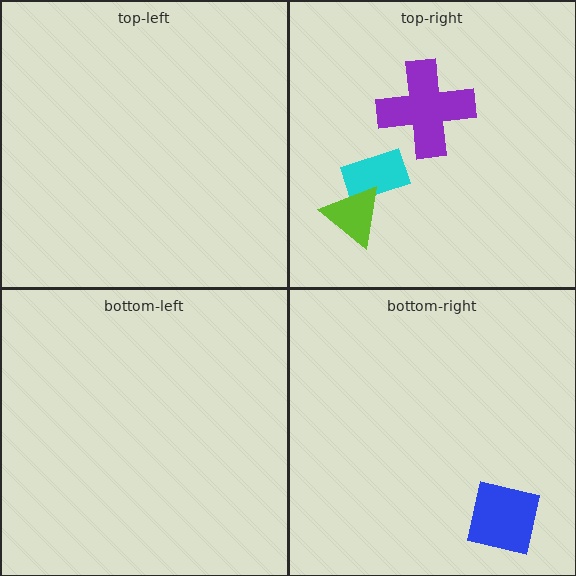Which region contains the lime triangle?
The top-right region.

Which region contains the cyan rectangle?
The top-right region.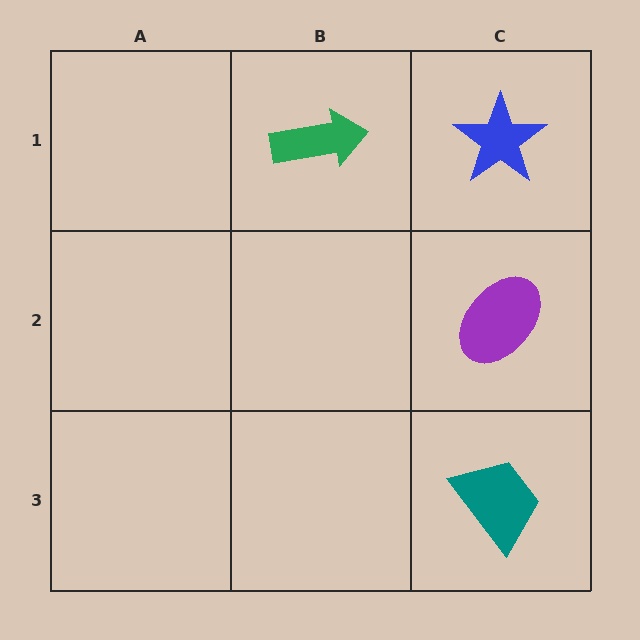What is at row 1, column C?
A blue star.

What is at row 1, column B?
A green arrow.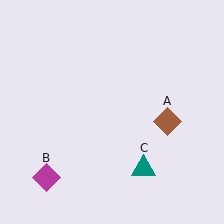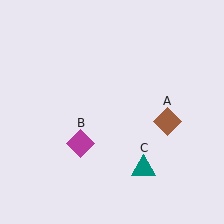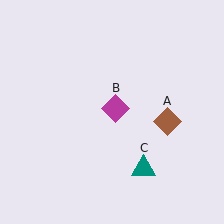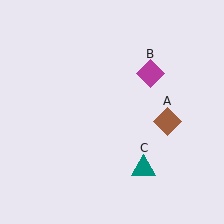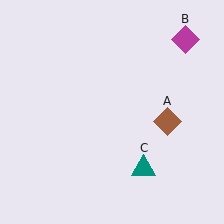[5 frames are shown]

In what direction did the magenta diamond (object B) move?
The magenta diamond (object B) moved up and to the right.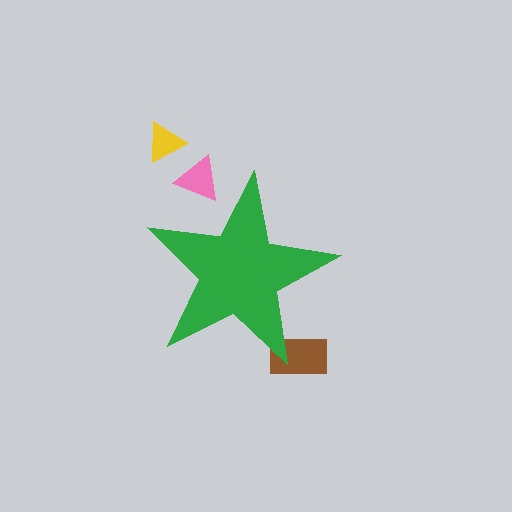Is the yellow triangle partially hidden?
No, the yellow triangle is fully visible.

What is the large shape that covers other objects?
A green star.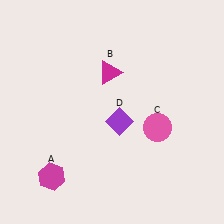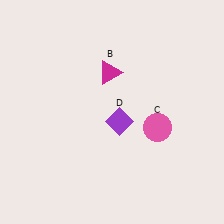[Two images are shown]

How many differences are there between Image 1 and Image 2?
There is 1 difference between the two images.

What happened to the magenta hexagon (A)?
The magenta hexagon (A) was removed in Image 2. It was in the bottom-left area of Image 1.